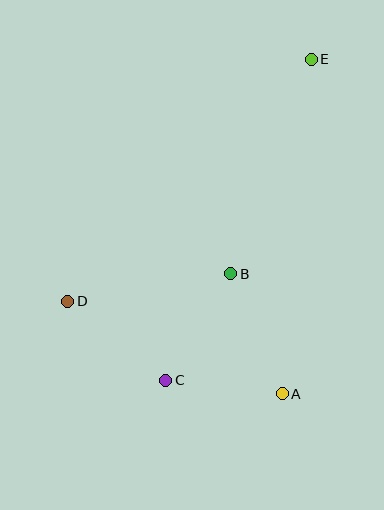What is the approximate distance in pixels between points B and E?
The distance between B and E is approximately 229 pixels.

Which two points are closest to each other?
Points A and C are closest to each other.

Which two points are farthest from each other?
Points C and E are farthest from each other.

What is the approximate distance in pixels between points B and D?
The distance between B and D is approximately 165 pixels.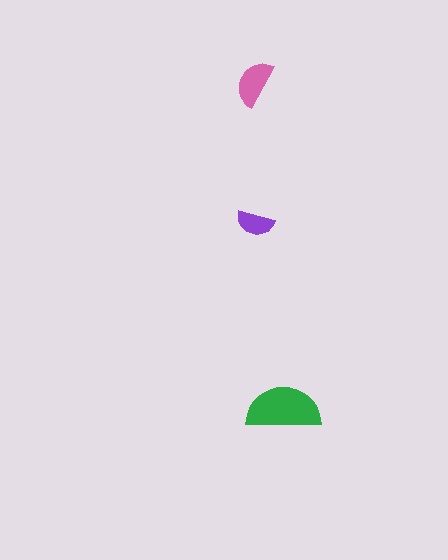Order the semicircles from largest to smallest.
the green one, the pink one, the purple one.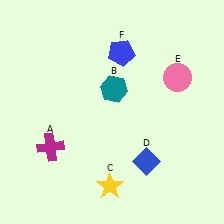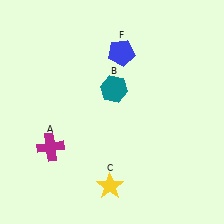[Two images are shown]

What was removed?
The pink circle (E), the blue diamond (D) were removed in Image 2.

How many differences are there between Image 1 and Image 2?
There are 2 differences between the two images.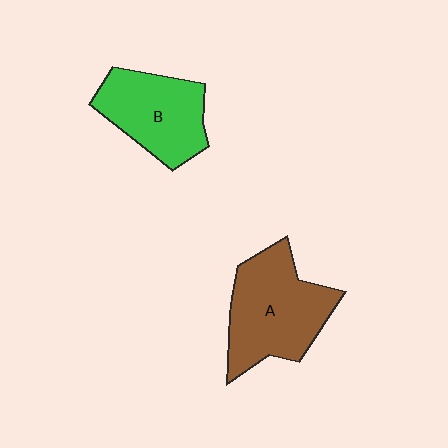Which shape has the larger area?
Shape A (brown).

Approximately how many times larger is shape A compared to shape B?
Approximately 1.2 times.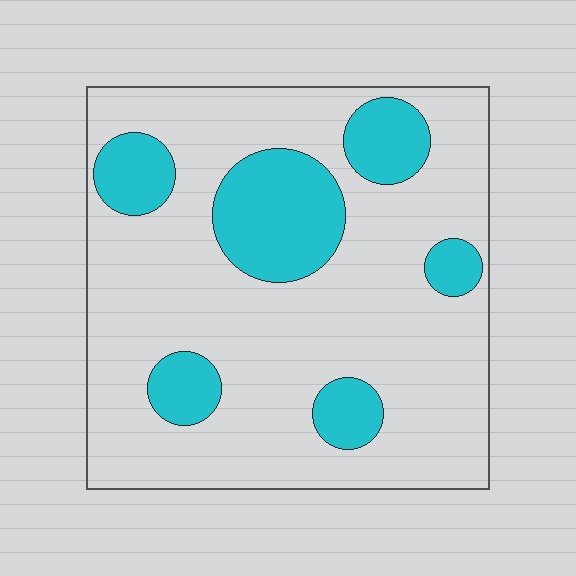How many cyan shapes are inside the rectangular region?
6.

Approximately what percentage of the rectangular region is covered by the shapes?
Approximately 25%.